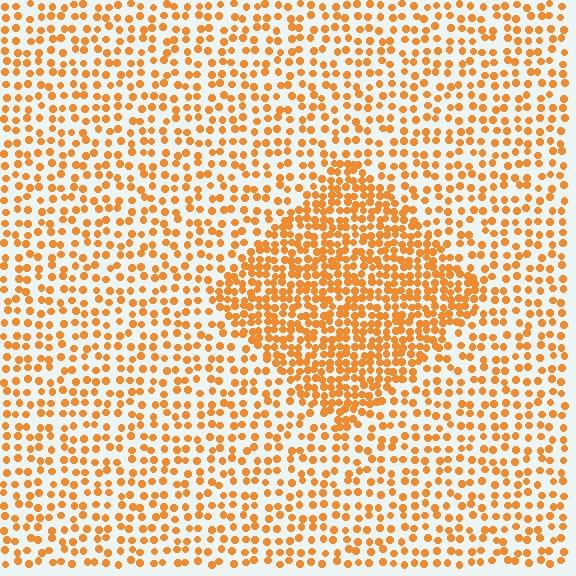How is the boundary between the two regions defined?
The boundary is defined by a change in element density (approximately 2.0x ratio). All elements are the same color, size, and shape.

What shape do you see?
I see a diamond.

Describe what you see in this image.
The image contains small orange elements arranged at two different densities. A diamond-shaped region is visible where the elements are more densely packed than the surrounding area.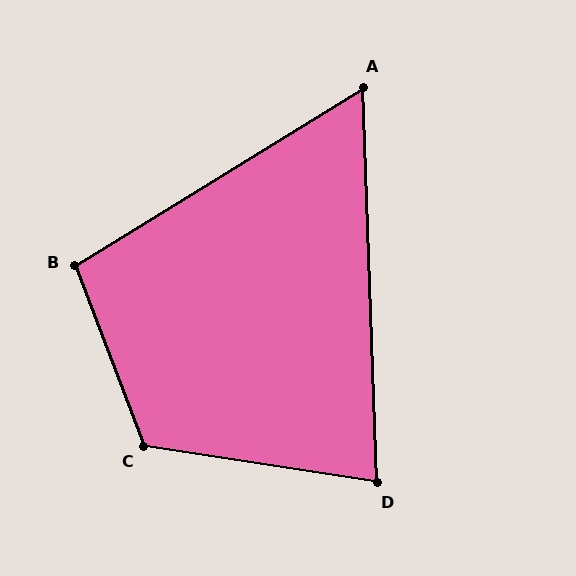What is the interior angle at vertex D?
Approximately 79 degrees (acute).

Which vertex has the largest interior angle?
C, at approximately 120 degrees.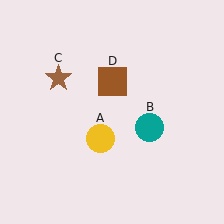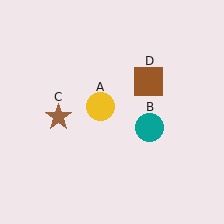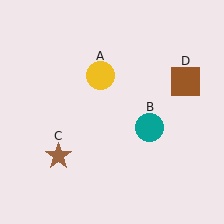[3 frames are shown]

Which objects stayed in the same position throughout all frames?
Teal circle (object B) remained stationary.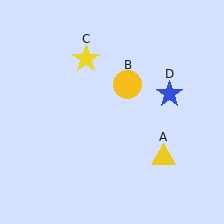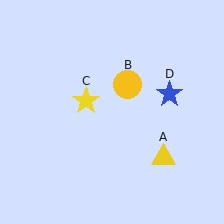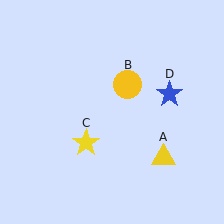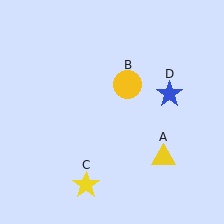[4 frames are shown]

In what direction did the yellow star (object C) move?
The yellow star (object C) moved down.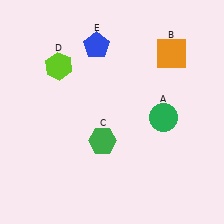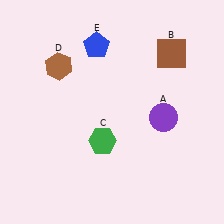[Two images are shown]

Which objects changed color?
A changed from green to purple. B changed from orange to brown. D changed from lime to brown.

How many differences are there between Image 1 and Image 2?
There are 3 differences between the two images.